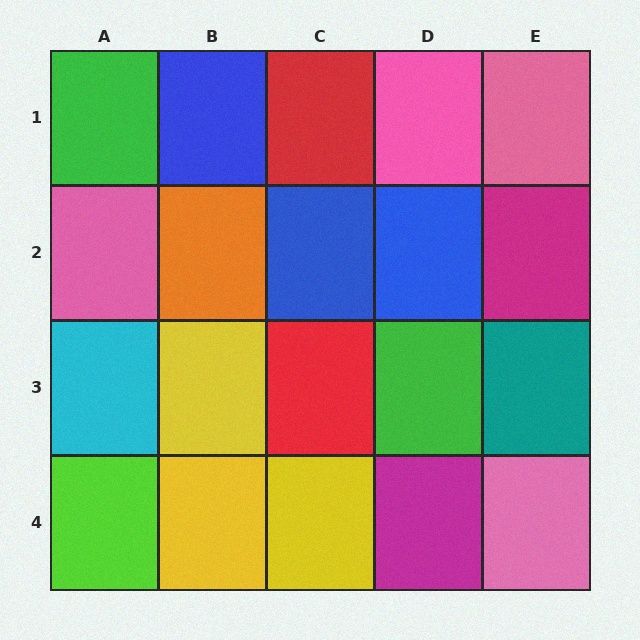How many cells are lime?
1 cell is lime.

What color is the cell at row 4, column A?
Lime.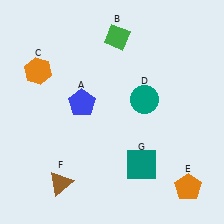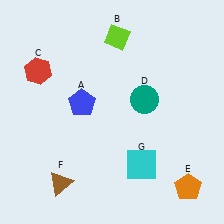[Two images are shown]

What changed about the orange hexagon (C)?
In Image 1, C is orange. In Image 2, it changed to red.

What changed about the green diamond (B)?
In Image 1, B is green. In Image 2, it changed to lime.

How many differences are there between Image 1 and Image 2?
There are 3 differences between the two images.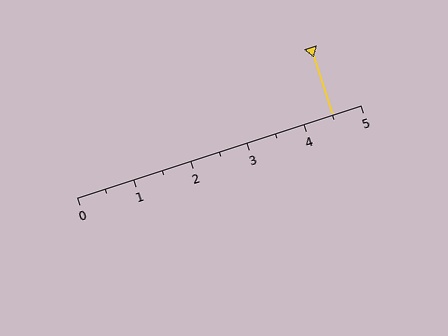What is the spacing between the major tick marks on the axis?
The major ticks are spaced 1 apart.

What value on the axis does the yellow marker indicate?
The marker indicates approximately 4.5.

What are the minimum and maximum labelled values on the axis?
The axis runs from 0 to 5.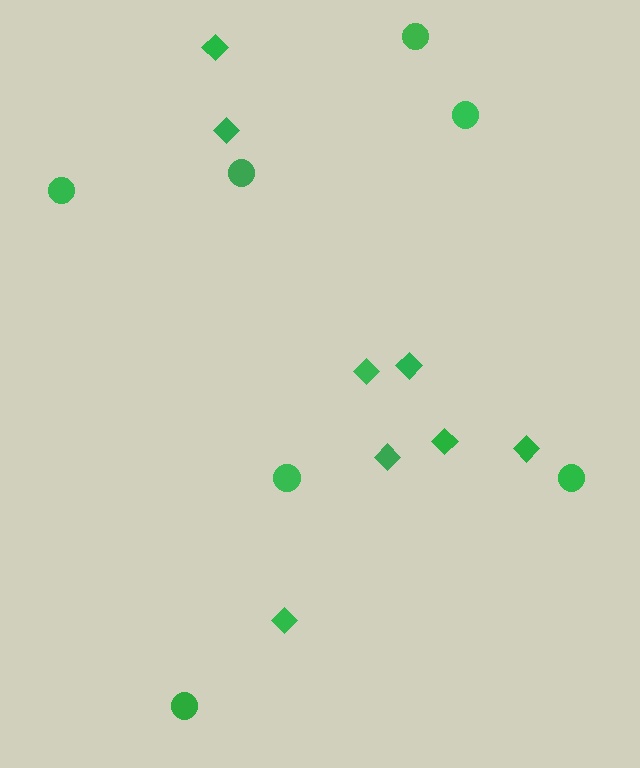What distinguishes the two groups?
There are 2 groups: one group of diamonds (8) and one group of circles (7).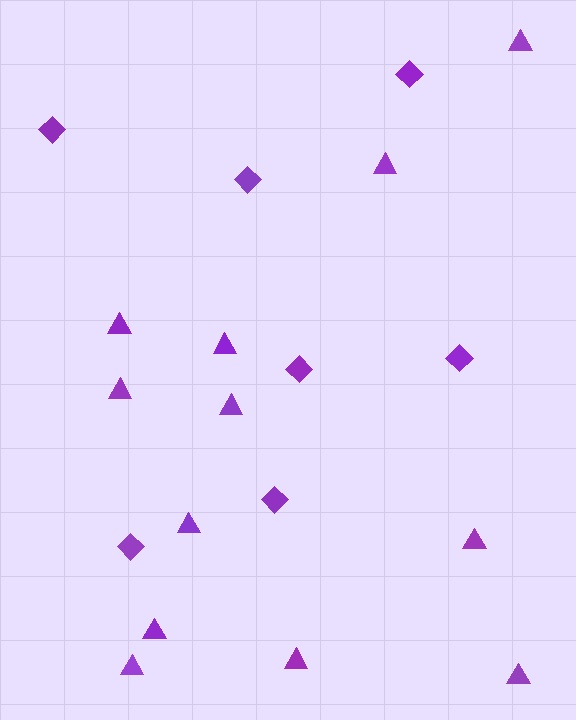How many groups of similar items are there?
There are 2 groups: one group of diamonds (7) and one group of triangles (12).